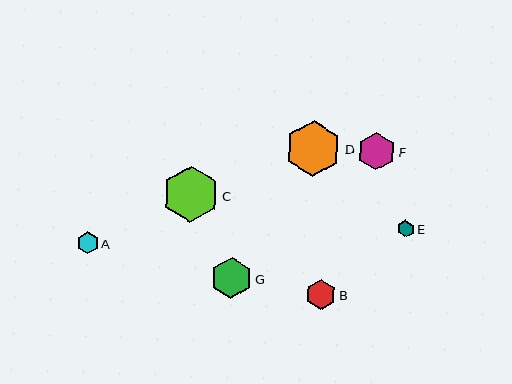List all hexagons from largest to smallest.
From largest to smallest: C, D, G, F, B, A, E.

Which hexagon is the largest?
Hexagon C is the largest with a size of approximately 56 pixels.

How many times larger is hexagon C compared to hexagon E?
Hexagon C is approximately 3.4 times the size of hexagon E.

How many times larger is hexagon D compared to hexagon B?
Hexagon D is approximately 1.9 times the size of hexagon B.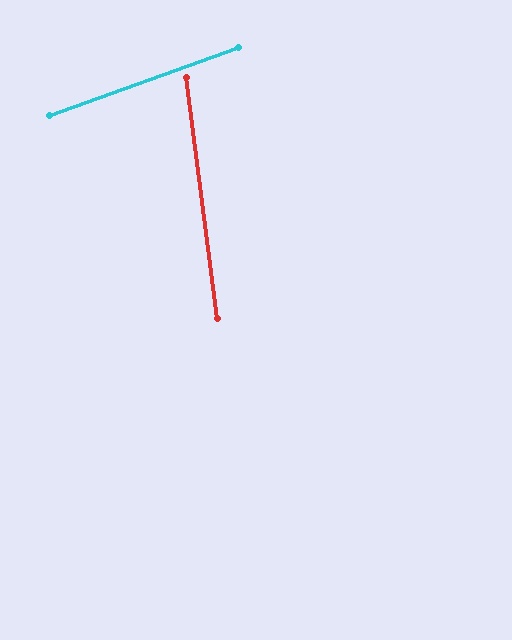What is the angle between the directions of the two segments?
Approximately 77 degrees.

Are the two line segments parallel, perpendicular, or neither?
Neither parallel nor perpendicular — they differ by about 77°.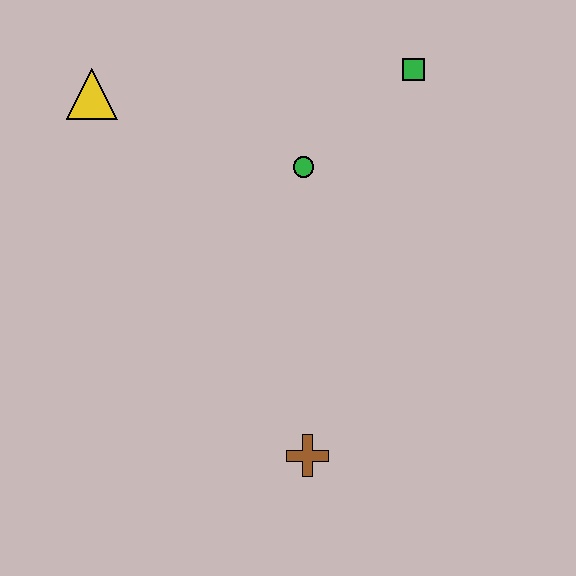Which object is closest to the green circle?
The green square is closest to the green circle.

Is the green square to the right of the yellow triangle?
Yes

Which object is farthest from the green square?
The brown cross is farthest from the green square.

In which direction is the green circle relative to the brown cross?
The green circle is above the brown cross.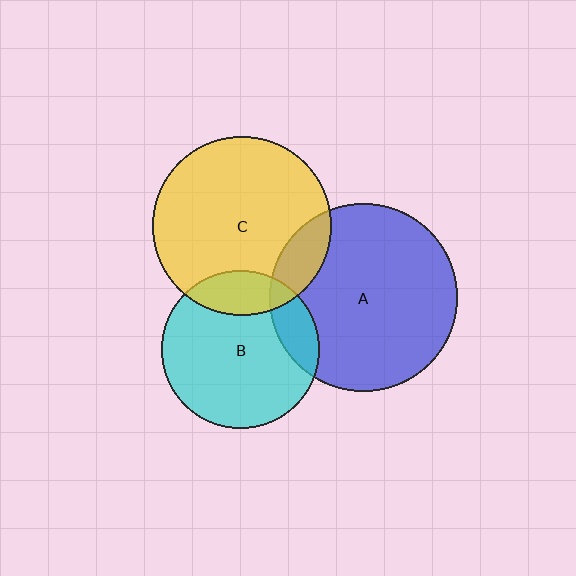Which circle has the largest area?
Circle A (blue).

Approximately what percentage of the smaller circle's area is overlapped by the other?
Approximately 20%.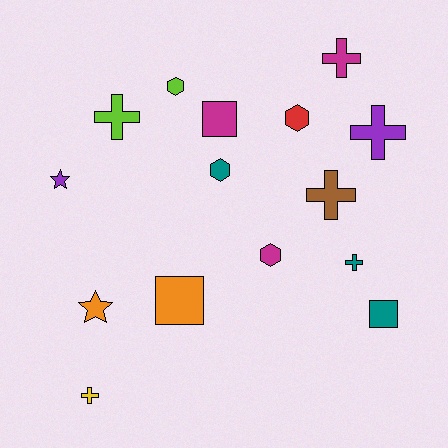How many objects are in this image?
There are 15 objects.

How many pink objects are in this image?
There are no pink objects.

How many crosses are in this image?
There are 6 crosses.